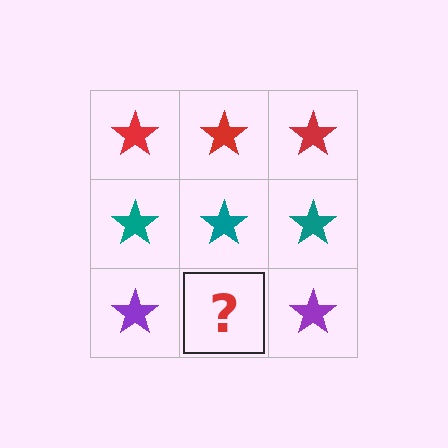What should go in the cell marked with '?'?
The missing cell should contain a purple star.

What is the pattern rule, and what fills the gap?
The rule is that each row has a consistent color. The gap should be filled with a purple star.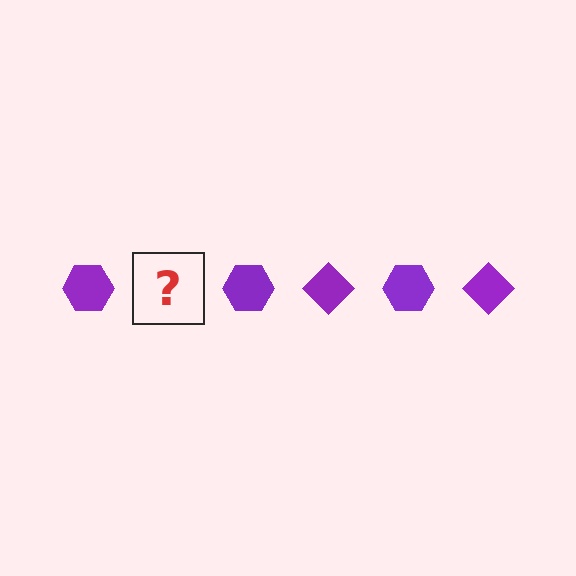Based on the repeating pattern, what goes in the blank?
The blank should be a purple diamond.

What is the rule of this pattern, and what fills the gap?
The rule is that the pattern cycles through hexagon, diamond shapes in purple. The gap should be filled with a purple diamond.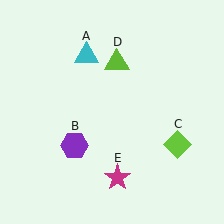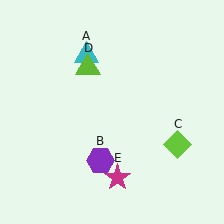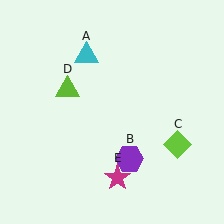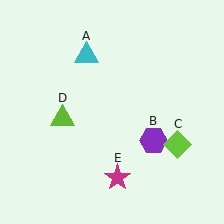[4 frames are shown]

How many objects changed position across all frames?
2 objects changed position: purple hexagon (object B), lime triangle (object D).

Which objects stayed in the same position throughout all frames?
Cyan triangle (object A) and lime diamond (object C) and magenta star (object E) remained stationary.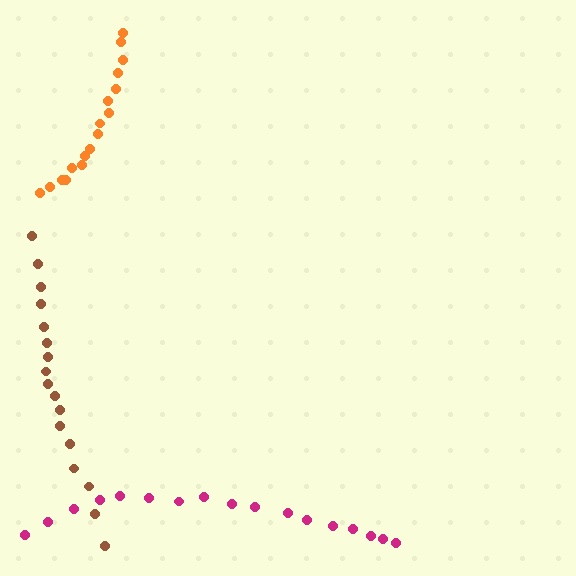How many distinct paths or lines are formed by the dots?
There are 3 distinct paths.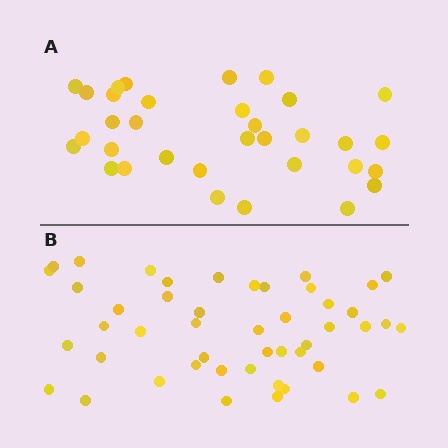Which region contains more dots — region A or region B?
Region B (the bottom region) has more dots.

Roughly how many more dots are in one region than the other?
Region B has approximately 15 more dots than region A.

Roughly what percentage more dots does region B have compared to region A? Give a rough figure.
About 40% more.